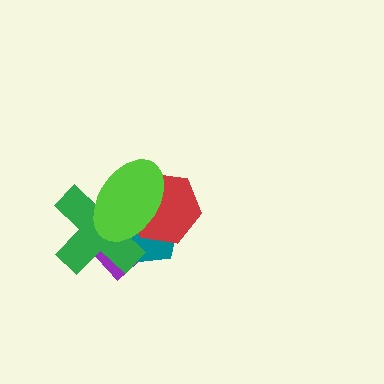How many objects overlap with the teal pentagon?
4 objects overlap with the teal pentagon.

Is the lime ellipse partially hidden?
No, no other shape covers it.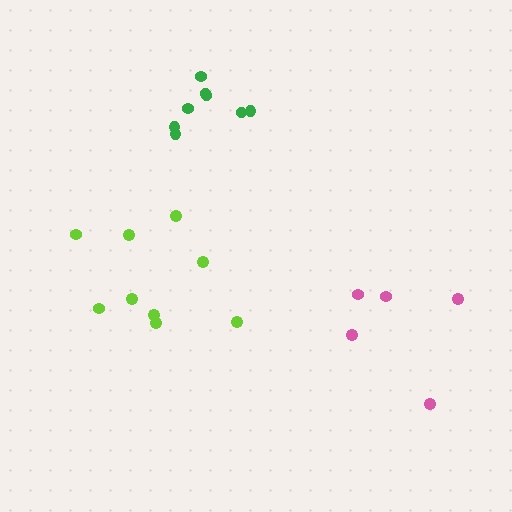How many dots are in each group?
Group 1: 5 dots, Group 2: 8 dots, Group 3: 9 dots (22 total).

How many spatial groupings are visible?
There are 3 spatial groupings.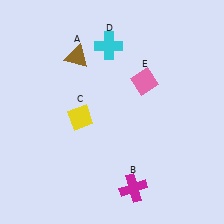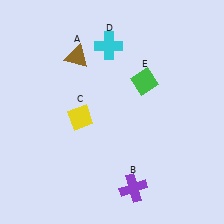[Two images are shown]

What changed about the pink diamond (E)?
In Image 1, E is pink. In Image 2, it changed to green.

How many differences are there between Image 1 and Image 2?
There are 2 differences between the two images.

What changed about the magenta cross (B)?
In Image 1, B is magenta. In Image 2, it changed to purple.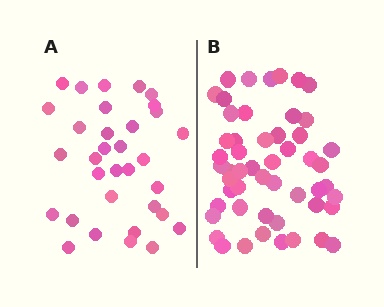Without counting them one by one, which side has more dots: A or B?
Region B (the right region) has more dots.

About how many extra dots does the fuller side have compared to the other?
Region B has approximately 20 more dots than region A.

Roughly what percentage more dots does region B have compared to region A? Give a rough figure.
About 60% more.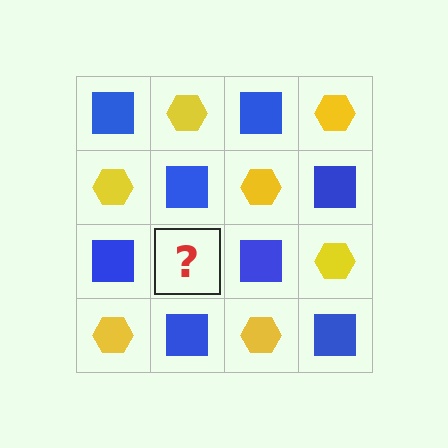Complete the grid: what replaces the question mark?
The question mark should be replaced with a yellow hexagon.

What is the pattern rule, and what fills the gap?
The rule is that it alternates blue square and yellow hexagon in a checkerboard pattern. The gap should be filled with a yellow hexagon.